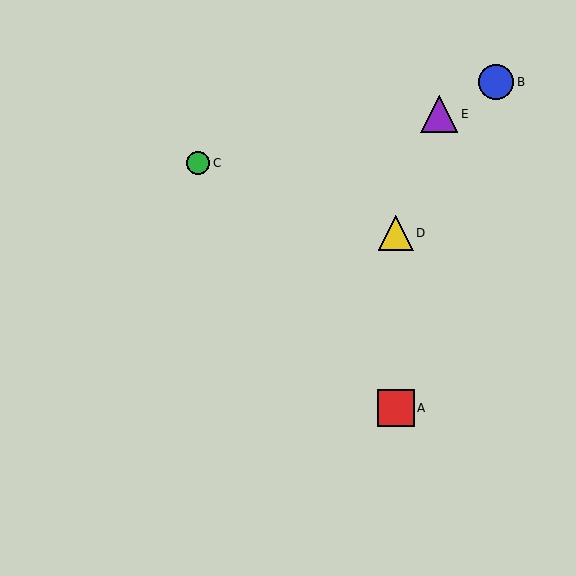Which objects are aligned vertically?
Objects A, D are aligned vertically.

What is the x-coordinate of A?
Object A is at x≈396.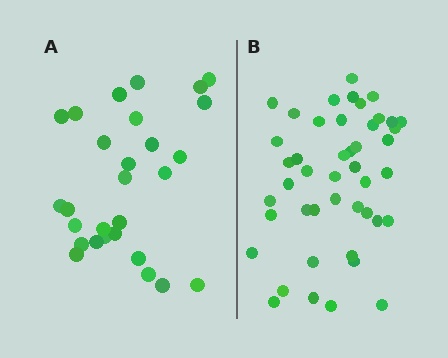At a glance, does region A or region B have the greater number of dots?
Region B (the right region) has more dots.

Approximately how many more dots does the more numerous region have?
Region B has approximately 15 more dots than region A.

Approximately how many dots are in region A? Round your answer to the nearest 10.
About 30 dots. (The exact count is 28, which rounds to 30.)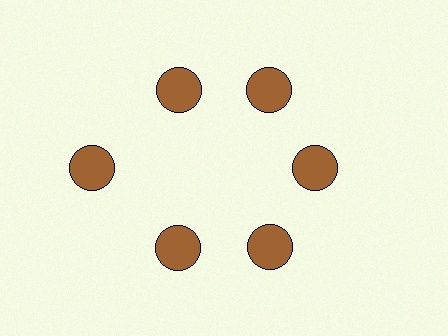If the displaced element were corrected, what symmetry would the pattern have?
It would have 6-fold rotational symmetry — the pattern would map onto itself every 60 degrees.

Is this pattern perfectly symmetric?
No. The 6 brown circles are arranged in a ring, but one element near the 9 o'clock position is pushed outward from the center, breaking the 6-fold rotational symmetry.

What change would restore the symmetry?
The symmetry would be restored by moving it inward, back onto the ring so that all 6 circles sit at equal angles and equal distance from the center.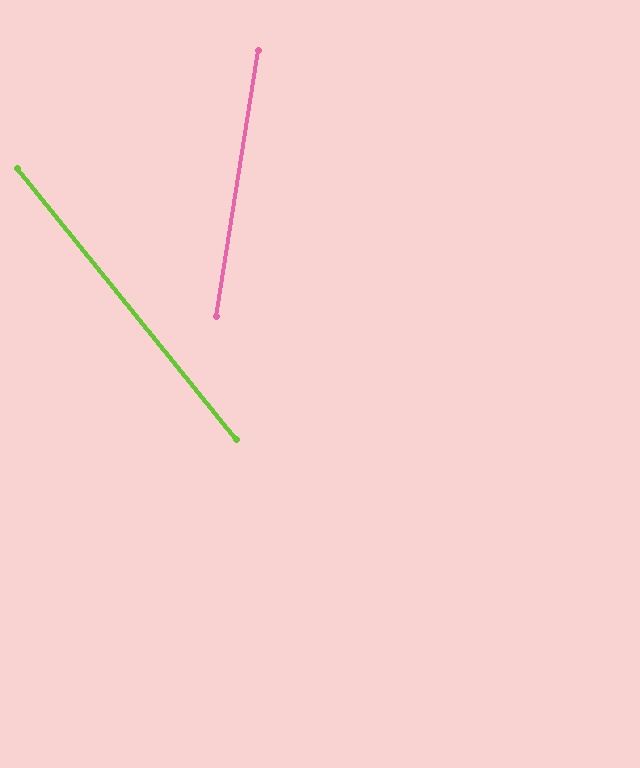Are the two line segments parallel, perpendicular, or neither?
Neither parallel nor perpendicular — they differ by about 48°.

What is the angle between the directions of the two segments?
Approximately 48 degrees.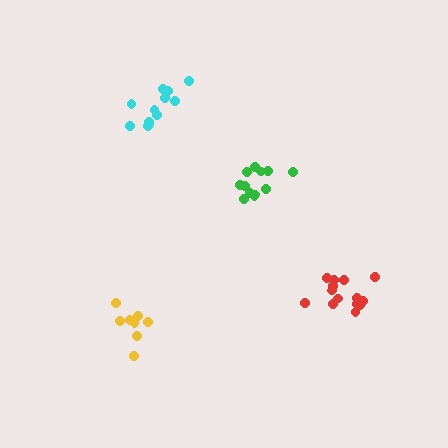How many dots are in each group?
Group 1: 8 dots, Group 2: 12 dots, Group 3: 12 dots, Group 4: 14 dots (46 total).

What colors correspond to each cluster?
The clusters are colored: yellow, green, cyan, red.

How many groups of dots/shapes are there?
There are 4 groups.